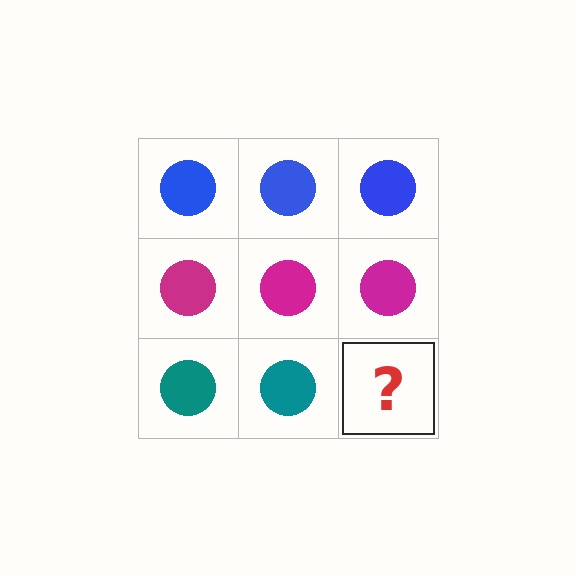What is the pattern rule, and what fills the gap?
The rule is that each row has a consistent color. The gap should be filled with a teal circle.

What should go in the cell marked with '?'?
The missing cell should contain a teal circle.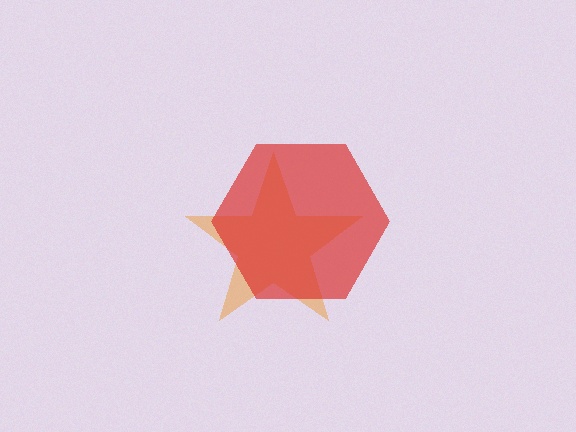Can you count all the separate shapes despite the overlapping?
Yes, there are 2 separate shapes.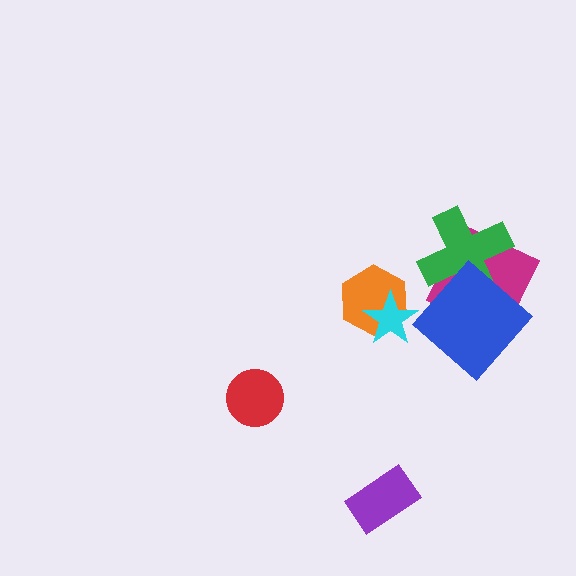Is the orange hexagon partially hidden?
Yes, it is partially covered by another shape.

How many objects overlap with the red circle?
0 objects overlap with the red circle.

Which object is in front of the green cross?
The blue diamond is in front of the green cross.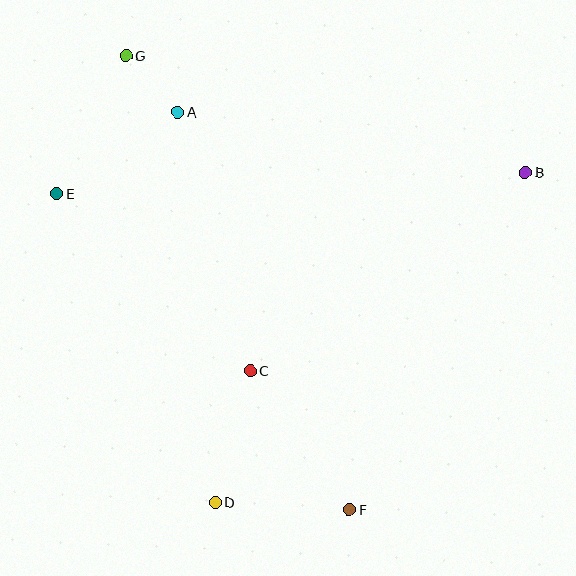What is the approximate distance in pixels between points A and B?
The distance between A and B is approximately 353 pixels.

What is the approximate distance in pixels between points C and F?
The distance between C and F is approximately 171 pixels.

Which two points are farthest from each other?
Points F and G are farthest from each other.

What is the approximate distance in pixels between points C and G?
The distance between C and G is approximately 339 pixels.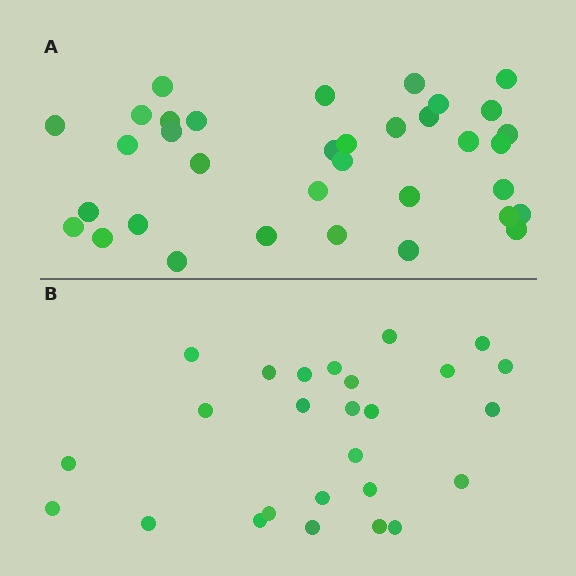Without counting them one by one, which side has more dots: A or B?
Region A (the top region) has more dots.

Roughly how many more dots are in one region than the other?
Region A has roughly 8 or so more dots than region B.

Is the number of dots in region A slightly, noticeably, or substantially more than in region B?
Region A has noticeably more, but not dramatically so. The ratio is roughly 1.3 to 1.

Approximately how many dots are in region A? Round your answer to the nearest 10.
About 40 dots. (The exact count is 35, which rounds to 40.)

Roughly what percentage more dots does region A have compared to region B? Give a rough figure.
About 35% more.